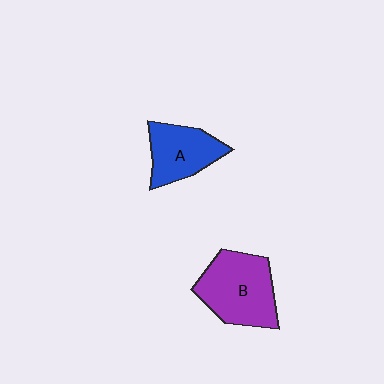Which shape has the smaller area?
Shape A (blue).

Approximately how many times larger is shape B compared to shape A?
Approximately 1.4 times.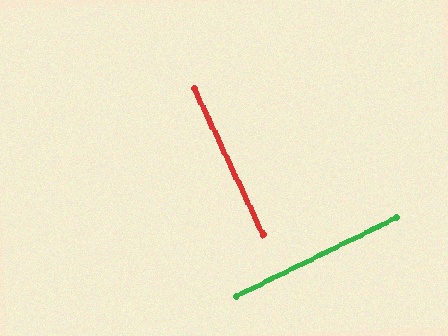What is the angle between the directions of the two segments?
Approximately 89 degrees.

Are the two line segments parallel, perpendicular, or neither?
Perpendicular — they meet at approximately 89°.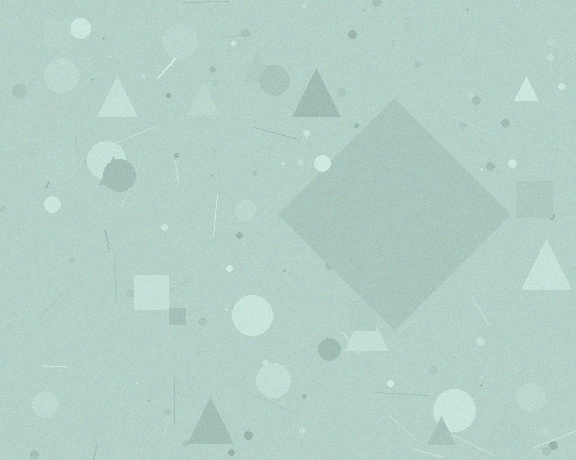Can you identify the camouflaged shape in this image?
The camouflaged shape is a diamond.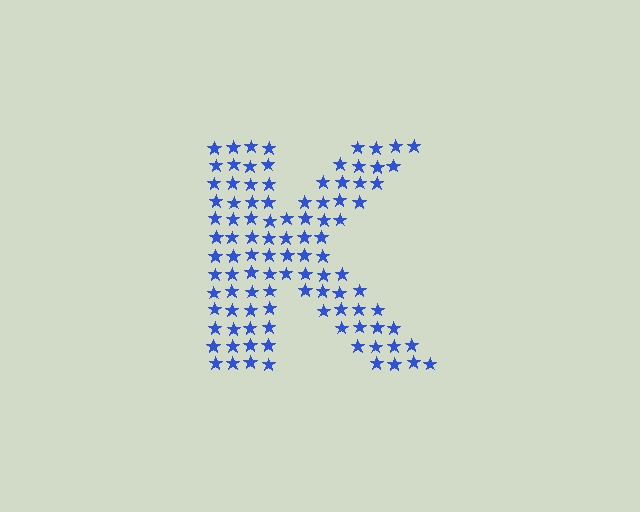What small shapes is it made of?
It is made of small stars.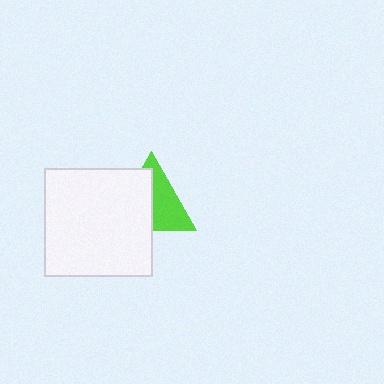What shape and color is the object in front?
The object in front is a white square.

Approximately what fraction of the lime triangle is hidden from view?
Roughly 51% of the lime triangle is hidden behind the white square.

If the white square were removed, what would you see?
You would see the complete lime triangle.